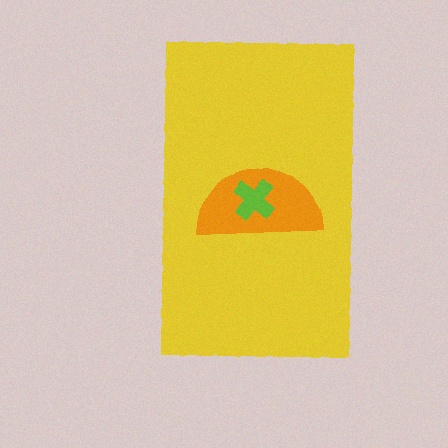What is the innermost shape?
The lime cross.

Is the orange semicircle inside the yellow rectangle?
Yes.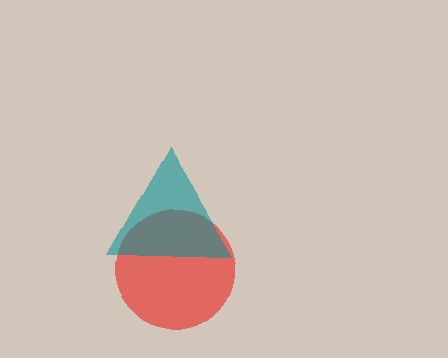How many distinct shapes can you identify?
There are 2 distinct shapes: a red circle, a teal triangle.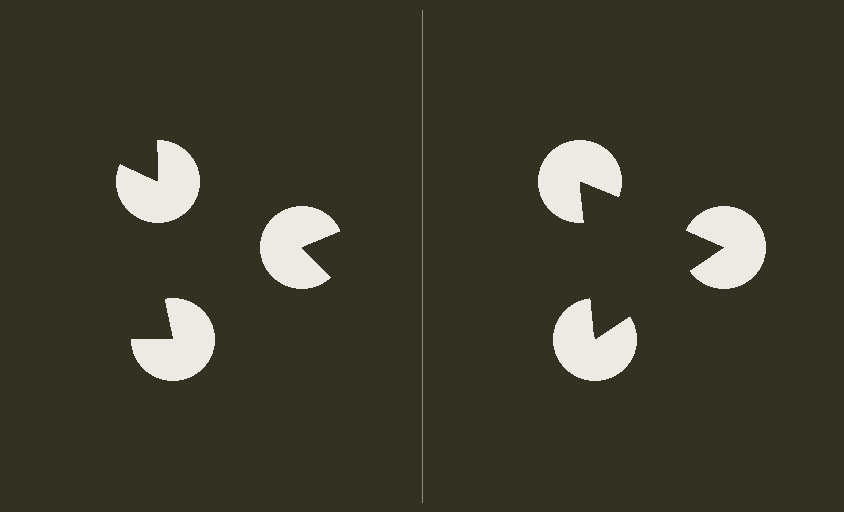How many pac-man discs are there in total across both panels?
6 — 3 on each side.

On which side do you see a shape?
An illusory triangle appears on the right side. On the left side the wedge cuts are rotated, so no coherent shape forms.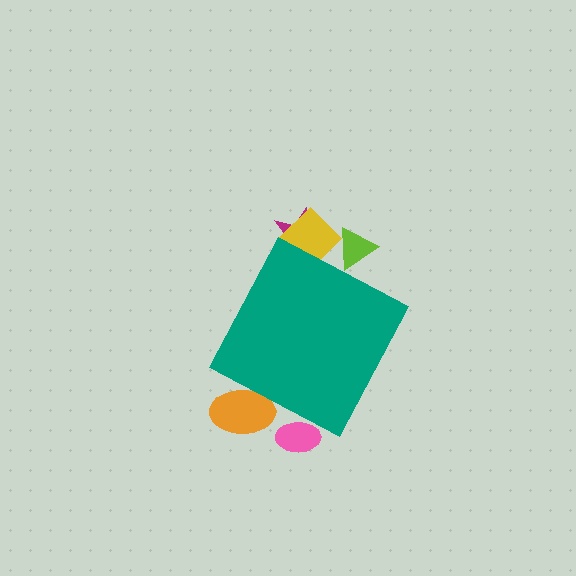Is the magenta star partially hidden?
Yes, the magenta star is partially hidden behind the teal diamond.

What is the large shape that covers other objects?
A teal diamond.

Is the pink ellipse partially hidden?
Yes, the pink ellipse is partially hidden behind the teal diamond.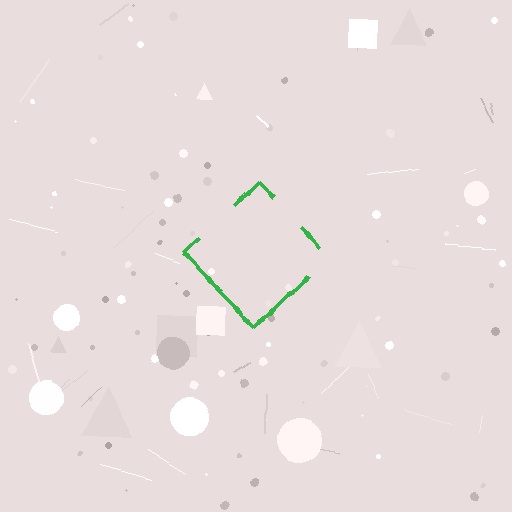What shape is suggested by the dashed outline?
The dashed outline suggests a diamond.